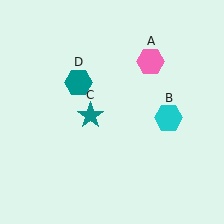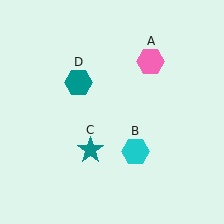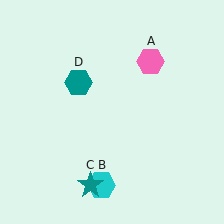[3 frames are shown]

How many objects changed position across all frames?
2 objects changed position: cyan hexagon (object B), teal star (object C).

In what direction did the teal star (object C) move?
The teal star (object C) moved down.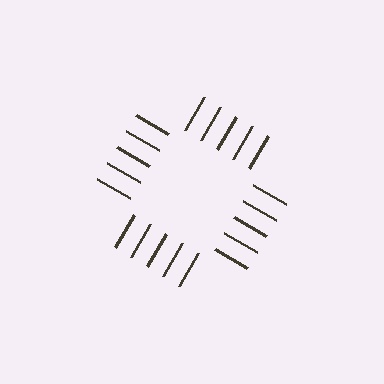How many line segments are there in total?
20 — 5 along each of the 4 edges.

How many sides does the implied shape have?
4 sides — the line-ends trace a square.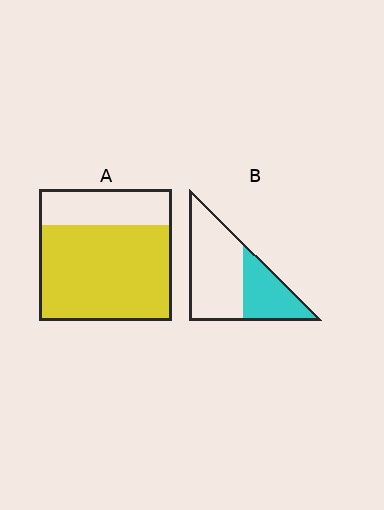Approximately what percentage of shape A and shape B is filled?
A is approximately 75% and B is approximately 35%.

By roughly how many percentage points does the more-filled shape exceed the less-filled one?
By roughly 35 percentage points (A over B).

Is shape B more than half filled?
No.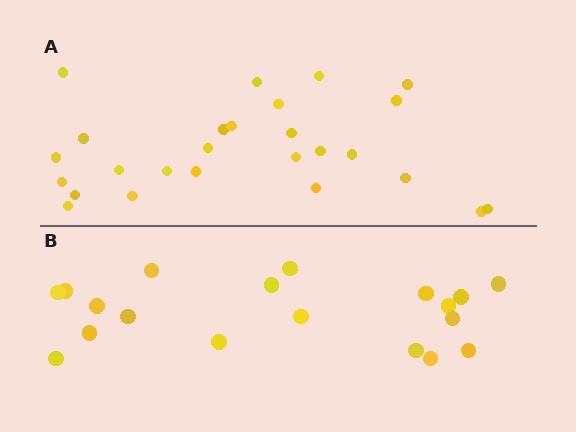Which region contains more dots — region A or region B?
Region A (the top region) has more dots.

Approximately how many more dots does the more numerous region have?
Region A has roughly 8 or so more dots than region B.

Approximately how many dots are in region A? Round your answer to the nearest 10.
About 30 dots. (The exact count is 26, which rounds to 30.)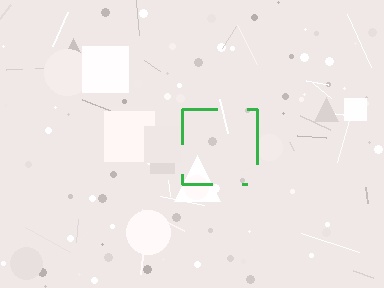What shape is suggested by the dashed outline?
The dashed outline suggests a square.